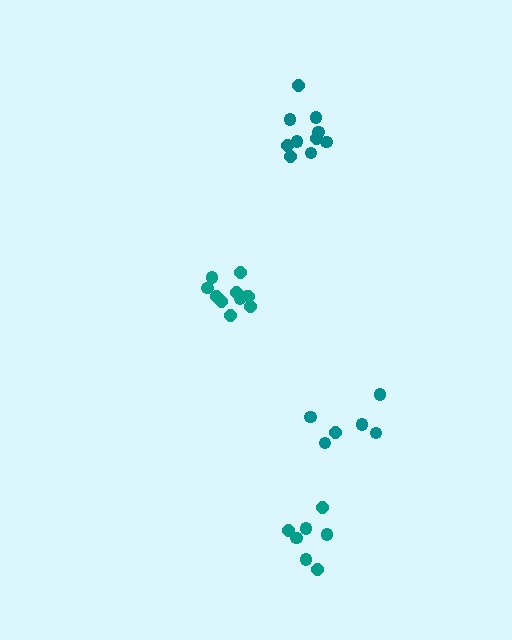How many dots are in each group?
Group 1: 11 dots, Group 2: 11 dots, Group 3: 6 dots, Group 4: 7 dots (35 total).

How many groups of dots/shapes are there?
There are 4 groups.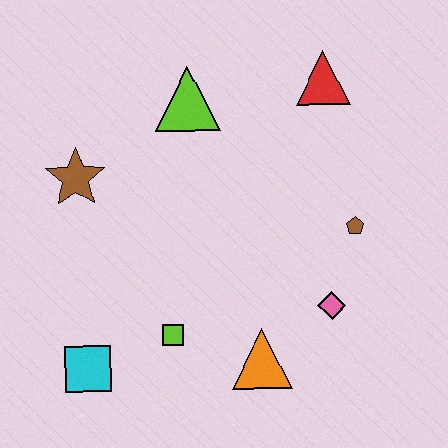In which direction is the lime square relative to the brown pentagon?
The lime square is to the left of the brown pentagon.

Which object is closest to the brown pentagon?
The pink diamond is closest to the brown pentagon.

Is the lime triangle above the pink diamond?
Yes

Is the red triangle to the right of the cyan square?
Yes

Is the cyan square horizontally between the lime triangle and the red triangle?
No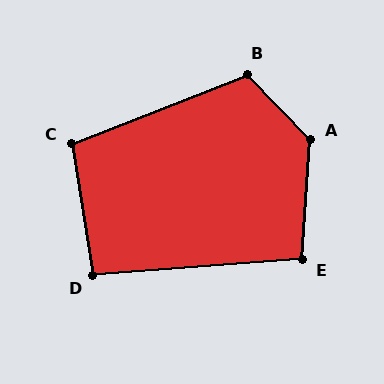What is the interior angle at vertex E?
Approximately 98 degrees (obtuse).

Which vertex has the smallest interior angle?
D, at approximately 95 degrees.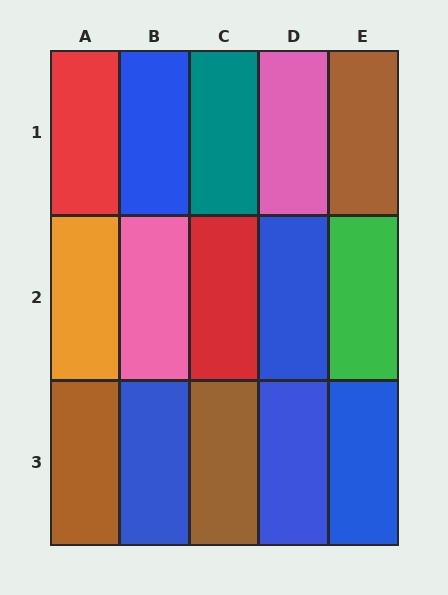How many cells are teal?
1 cell is teal.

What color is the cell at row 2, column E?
Green.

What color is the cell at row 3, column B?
Blue.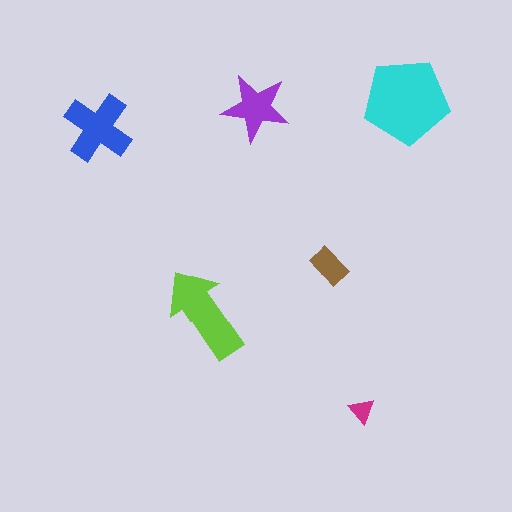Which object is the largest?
The cyan pentagon.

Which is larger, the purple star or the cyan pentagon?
The cyan pentagon.